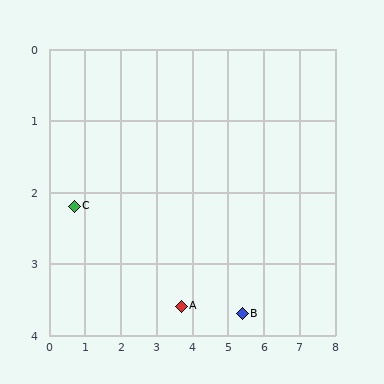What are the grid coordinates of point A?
Point A is at approximately (3.7, 3.6).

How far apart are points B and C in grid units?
Points B and C are about 4.9 grid units apart.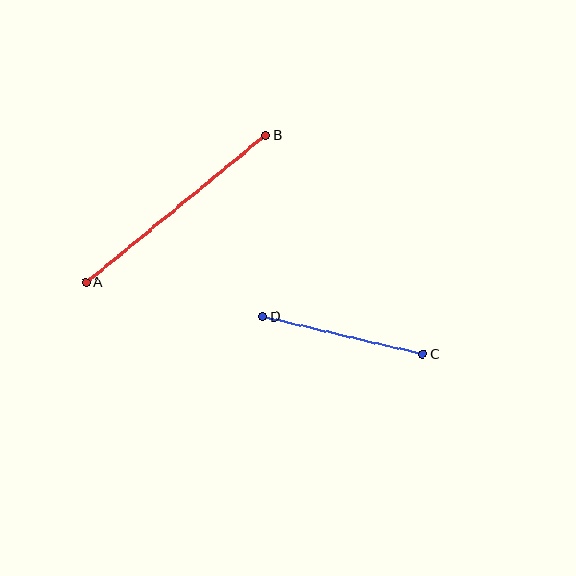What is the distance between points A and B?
The distance is approximately 232 pixels.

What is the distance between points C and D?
The distance is approximately 164 pixels.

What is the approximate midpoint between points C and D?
The midpoint is at approximately (343, 336) pixels.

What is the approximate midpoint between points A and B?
The midpoint is at approximately (176, 209) pixels.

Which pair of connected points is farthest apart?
Points A and B are farthest apart.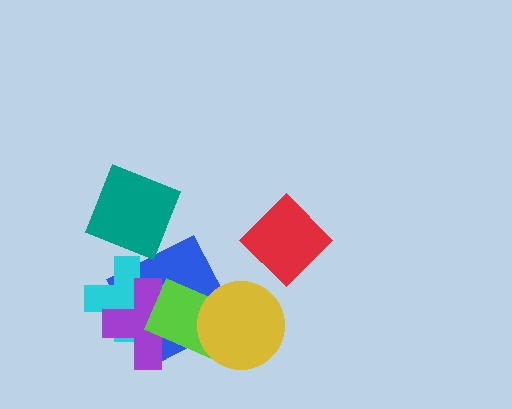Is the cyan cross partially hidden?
Yes, it is partially covered by another shape.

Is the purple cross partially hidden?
Yes, it is partially covered by another shape.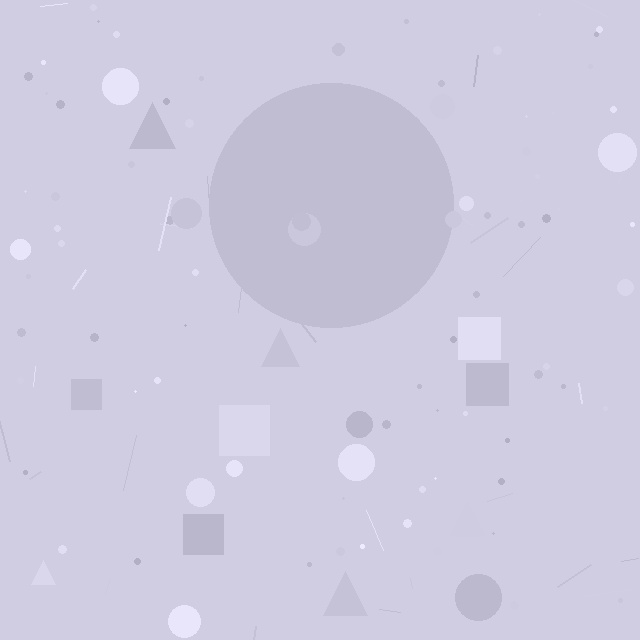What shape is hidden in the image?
A circle is hidden in the image.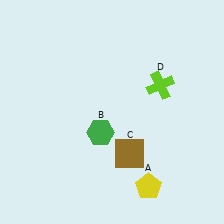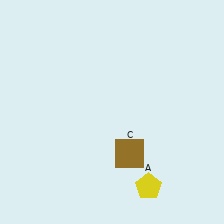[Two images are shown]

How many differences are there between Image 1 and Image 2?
There are 2 differences between the two images.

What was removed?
The lime cross (D), the green hexagon (B) were removed in Image 2.